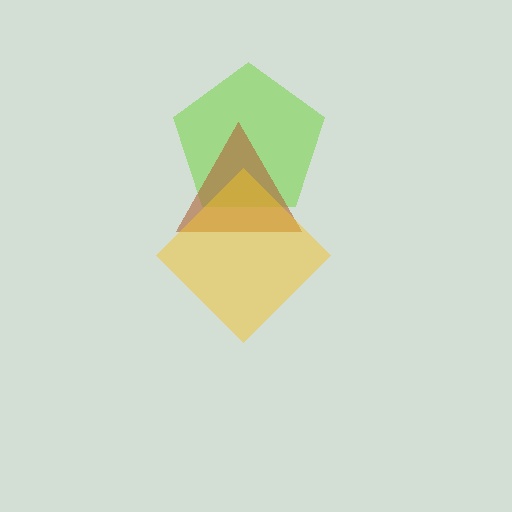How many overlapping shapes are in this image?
There are 3 overlapping shapes in the image.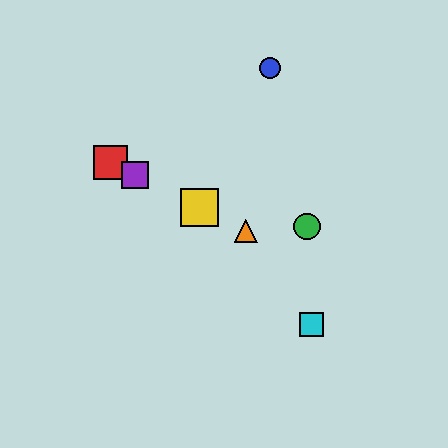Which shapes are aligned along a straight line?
The red square, the yellow square, the purple square, the orange triangle are aligned along a straight line.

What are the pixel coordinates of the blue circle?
The blue circle is at (270, 68).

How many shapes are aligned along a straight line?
4 shapes (the red square, the yellow square, the purple square, the orange triangle) are aligned along a straight line.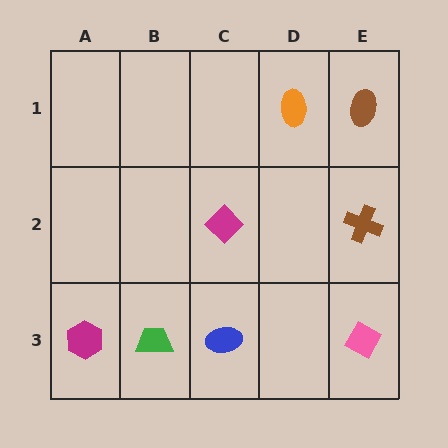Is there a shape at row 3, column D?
No, that cell is empty.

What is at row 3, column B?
A green trapezoid.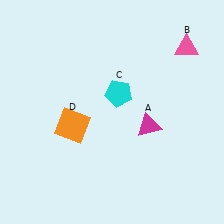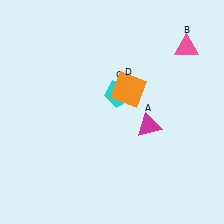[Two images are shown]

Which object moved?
The orange square (D) moved right.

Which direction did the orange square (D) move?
The orange square (D) moved right.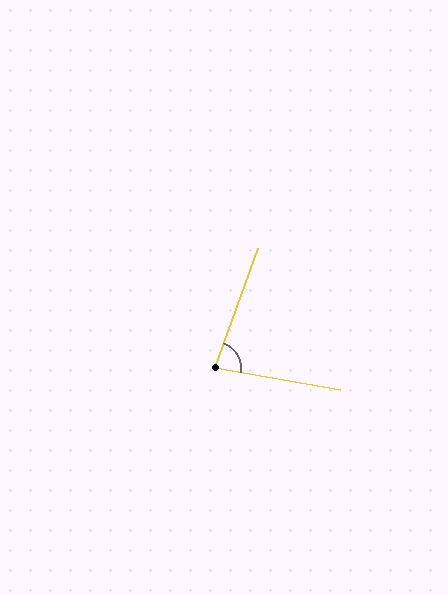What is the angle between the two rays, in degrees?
Approximately 80 degrees.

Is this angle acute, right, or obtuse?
It is acute.